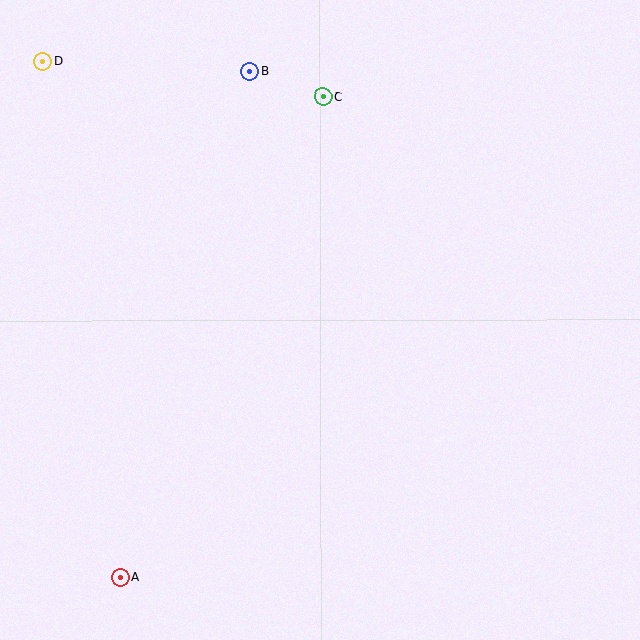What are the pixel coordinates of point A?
Point A is at (120, 578).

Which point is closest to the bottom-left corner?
Point A is closest to the bottom-left corner.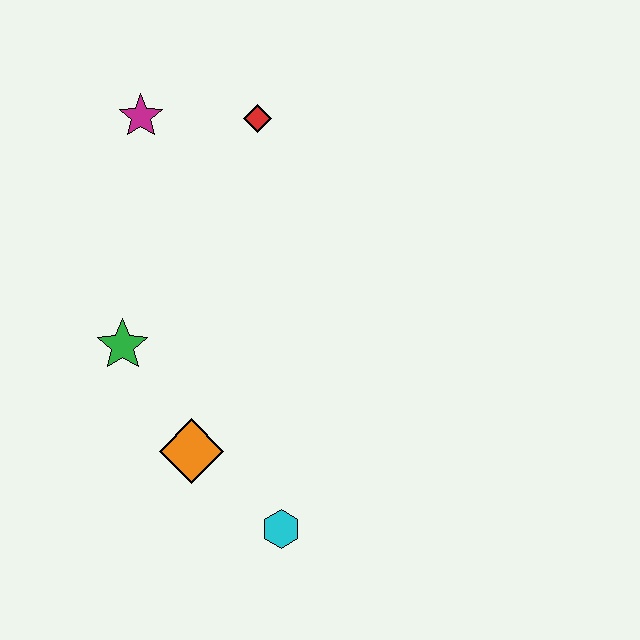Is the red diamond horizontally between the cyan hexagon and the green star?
Yes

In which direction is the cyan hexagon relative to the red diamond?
The cyan hexagon is below the red diamond.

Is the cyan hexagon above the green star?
No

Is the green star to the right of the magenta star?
No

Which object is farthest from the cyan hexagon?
The magenta star is farthest from the cyan hexagon.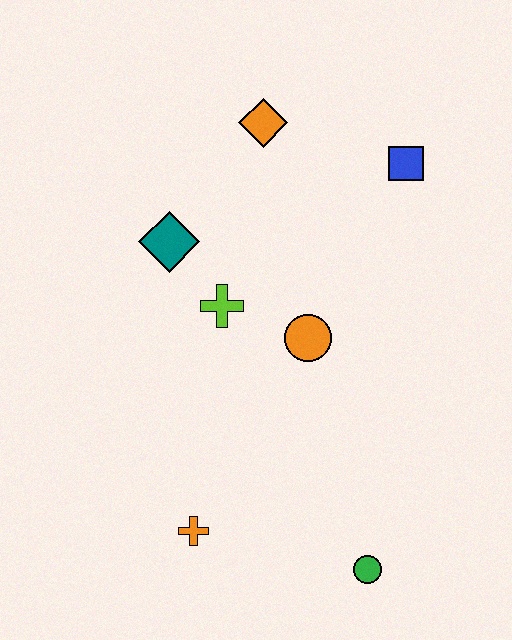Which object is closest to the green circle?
The orange cross is closest to the green circle.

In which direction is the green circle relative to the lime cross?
The green circle is below the lime cross.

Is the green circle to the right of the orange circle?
Yes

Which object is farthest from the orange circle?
The green circle is farthest from the orange circle.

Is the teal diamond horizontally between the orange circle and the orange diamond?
No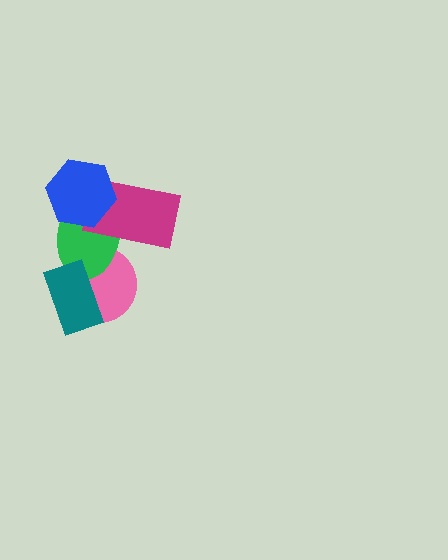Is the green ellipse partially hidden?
Yes, it is partially covered by another shape.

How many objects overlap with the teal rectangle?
2 objects overlap with the teal rectangle.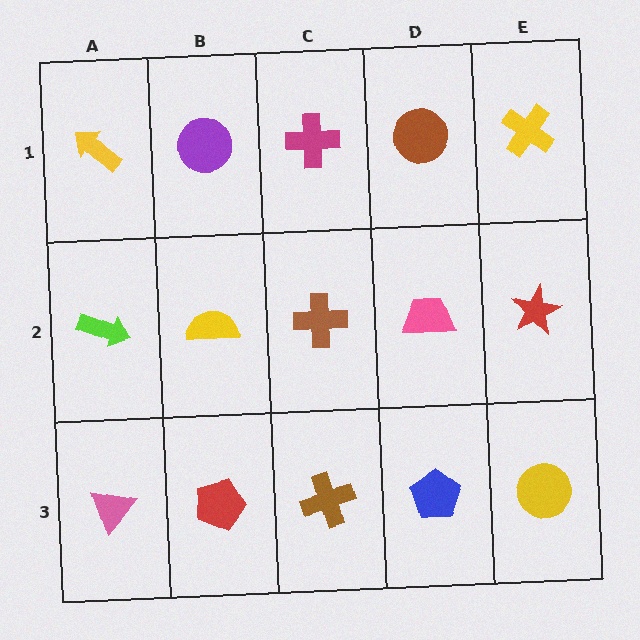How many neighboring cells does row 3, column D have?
3.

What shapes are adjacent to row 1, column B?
A yellow semicircle (row 2, column B), a yellow arrow (row 1, column A), a magenta cross (row 1, column C).